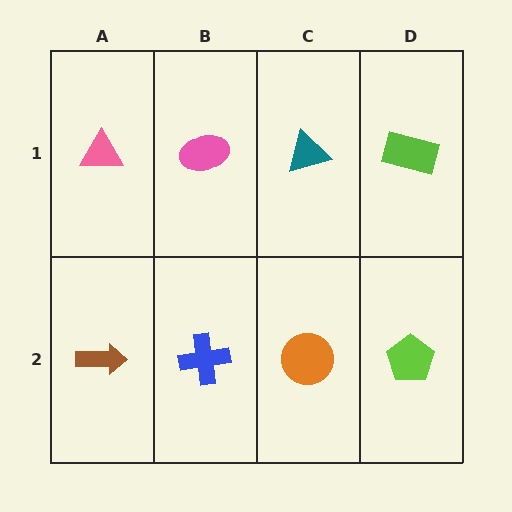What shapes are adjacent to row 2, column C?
A teal triangle (row 1, column C), a blue cross (row 2, column B), a lime pentagon (row 2, column D).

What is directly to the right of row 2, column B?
An orange circle.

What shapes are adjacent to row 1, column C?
An orange circle (row 2, column C), a pink ellipse (row 1, column B), a lime rectangle (row 1, column D).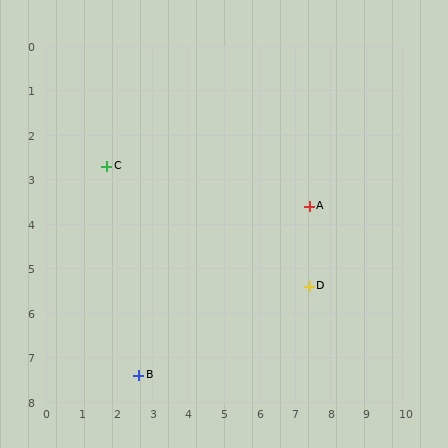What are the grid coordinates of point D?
Point D is at approximately (7.4, 5.4).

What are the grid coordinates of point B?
Point B is at approximately (2.6, 7.4).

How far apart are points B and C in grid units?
Points B and C are about 4.8 grid units apart.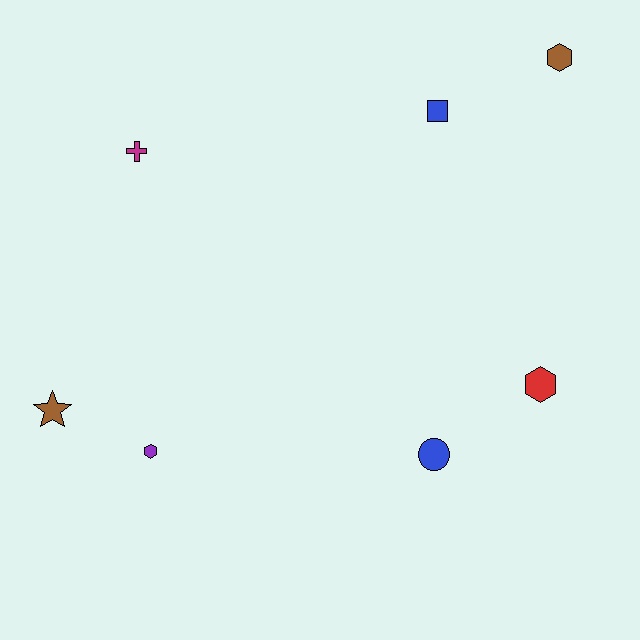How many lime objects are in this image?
There are no lime objects.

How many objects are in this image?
There are 7 objects.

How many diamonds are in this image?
There are no diamonds.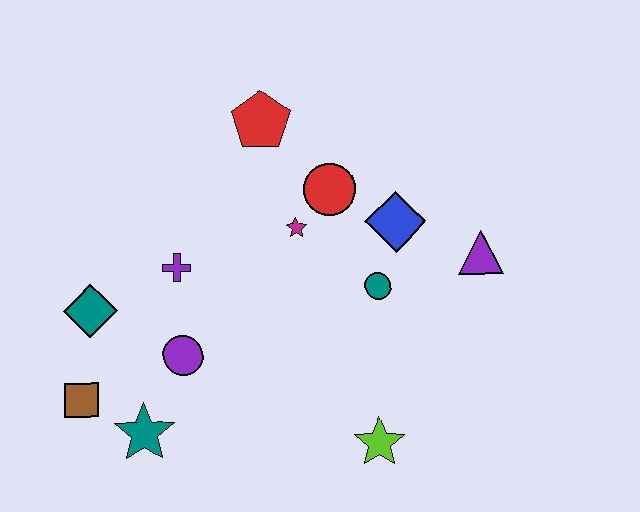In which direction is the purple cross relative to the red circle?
The purple cross is to the left of the red circle.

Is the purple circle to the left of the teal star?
No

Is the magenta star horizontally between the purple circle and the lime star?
Yes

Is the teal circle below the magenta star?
Yes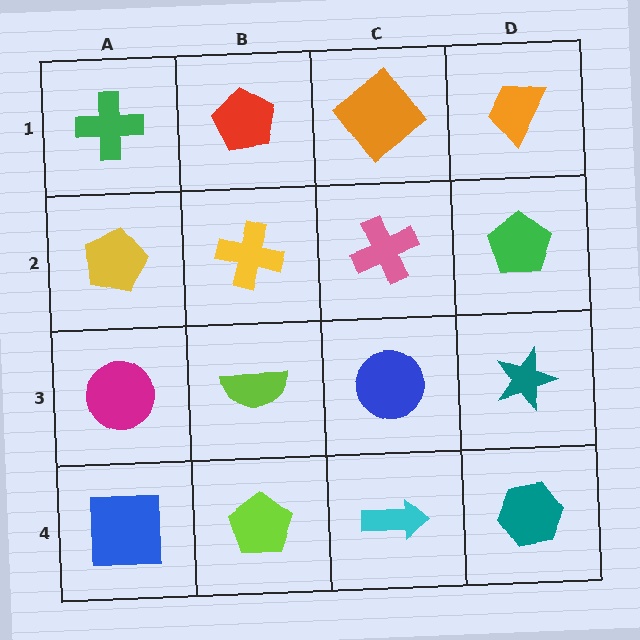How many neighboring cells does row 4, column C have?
3.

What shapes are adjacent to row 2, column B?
A red pentagon (row 1, column B), a lime semicircle (row 3, column B), a yellow pentagon (row 2, column A), a pink cross (row 2, column C).